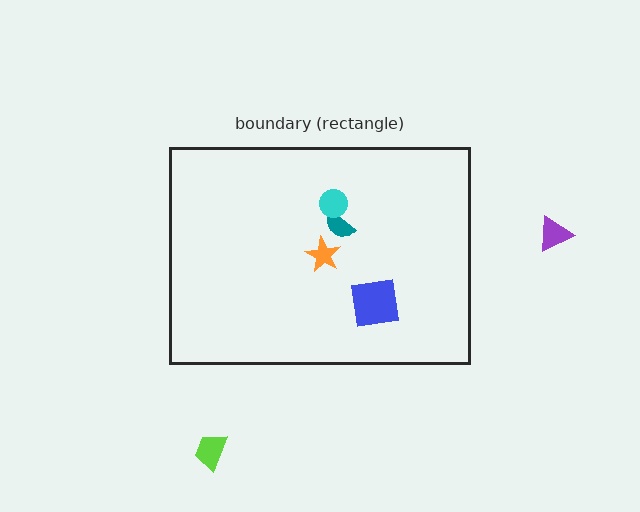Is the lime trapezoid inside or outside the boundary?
Outside.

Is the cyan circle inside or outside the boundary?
Inside.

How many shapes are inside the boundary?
4 inside, 2 outside.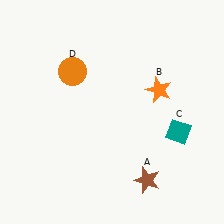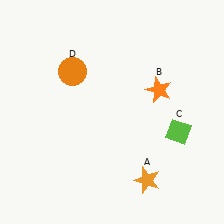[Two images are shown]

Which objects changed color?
A changed from brown to orange. C changed from teal to lime.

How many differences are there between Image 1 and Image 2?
There are 2 differences between the two images.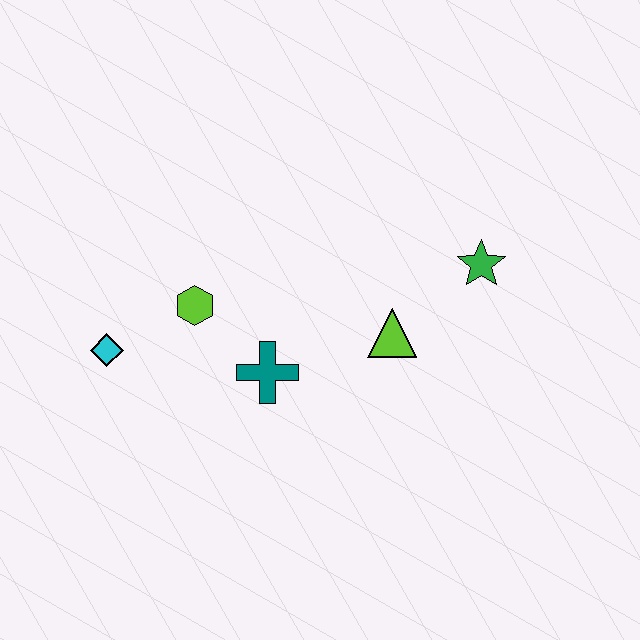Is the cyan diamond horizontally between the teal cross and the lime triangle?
No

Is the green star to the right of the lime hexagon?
Yes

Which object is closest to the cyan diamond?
The lime hexagon is closest to the cyan diamond.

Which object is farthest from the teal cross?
The green star is farthest from the teal cross.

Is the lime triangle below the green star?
Yes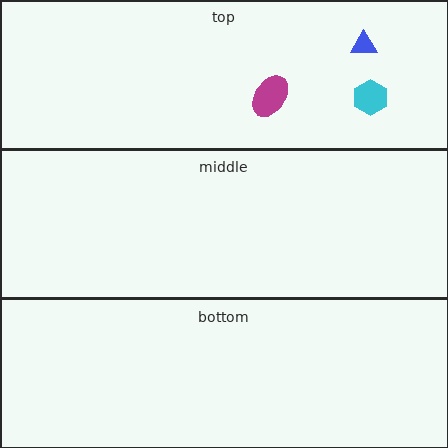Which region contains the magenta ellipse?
The top region.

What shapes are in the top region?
The magenta ellipse, the cyan hexagon, the blue triangle.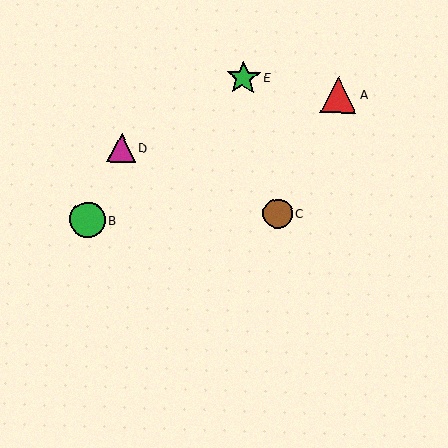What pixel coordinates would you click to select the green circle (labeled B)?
Click at (87, 220) to select the green circle B.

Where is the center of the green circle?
The center of the green circle is at (87, 220).